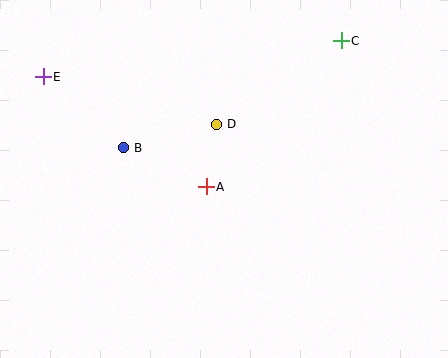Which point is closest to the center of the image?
Point A at (206, 187) is closest to the center.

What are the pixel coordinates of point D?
Point D is at (217, 124).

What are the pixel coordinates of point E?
Point E is at (43, 77).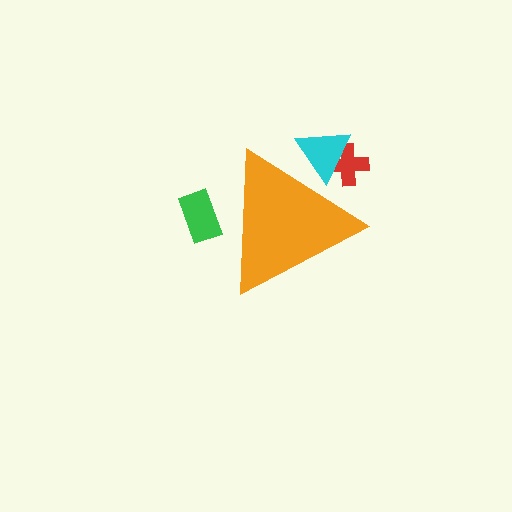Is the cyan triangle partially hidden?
Yes, the cyan triangle is partially hidden behind the orange triangle.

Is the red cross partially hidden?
Yes, the red cross is partially hidden behind the orange triangle.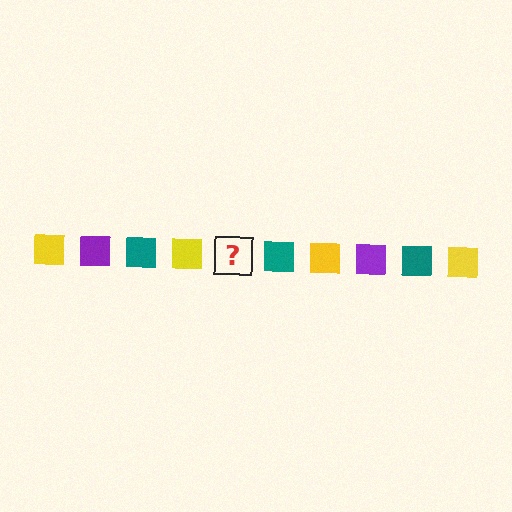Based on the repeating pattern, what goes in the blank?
The blank should be a purple square.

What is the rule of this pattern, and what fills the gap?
The rule is that the pattern cycles through yellow, purple, teal squares. The gap should be filled with a purple square.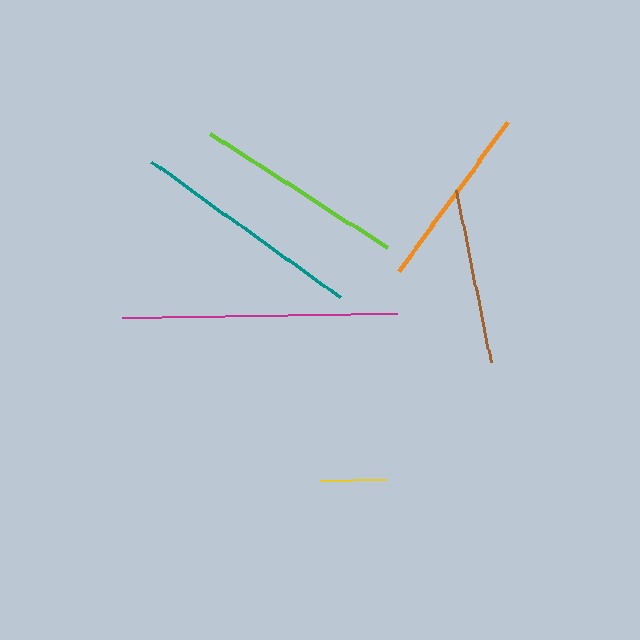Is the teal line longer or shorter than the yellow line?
The teal line is longer than the yellow line.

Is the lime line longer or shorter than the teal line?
The teal line is longer than the lime line.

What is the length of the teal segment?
The teal segment is approximately 231 pixels long.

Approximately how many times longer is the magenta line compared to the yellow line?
The magenta line is approximately 4.2 times the length of the yellow line.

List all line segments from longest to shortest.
From longest to shortest: magenta, teal, lime, orange, brown, yellow.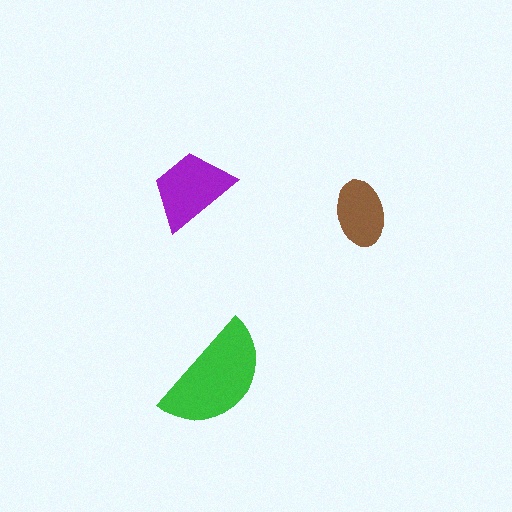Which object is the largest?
The green semicircle.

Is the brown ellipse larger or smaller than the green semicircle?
Smaller.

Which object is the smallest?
The brown ellipse.